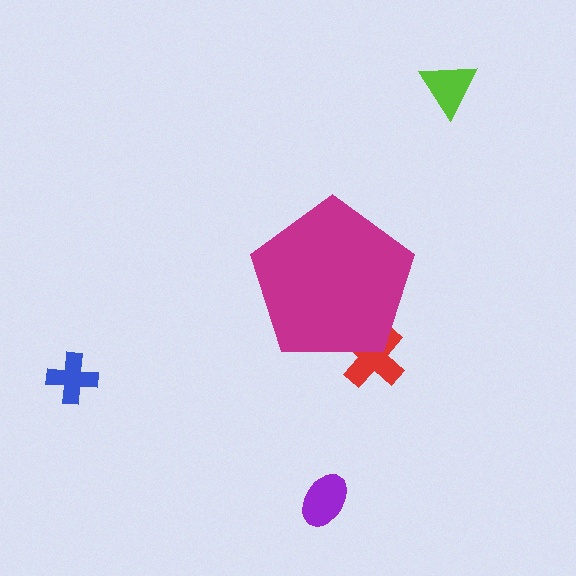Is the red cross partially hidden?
Yes, the red cross is partially hidden behind the magenta pentagon.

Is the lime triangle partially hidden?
No, the lime triangle is fully visible.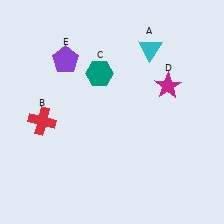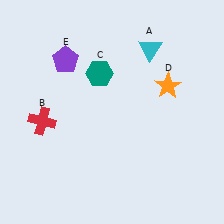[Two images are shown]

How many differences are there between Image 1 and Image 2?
There is 1 difference between the two images.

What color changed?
The star (D) changed from magenta in Image 1 to orange in Image 2.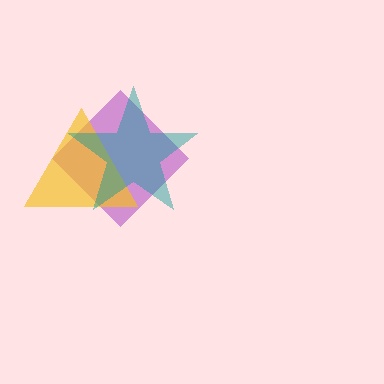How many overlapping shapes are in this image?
There are 3 overlapping shapes in the image.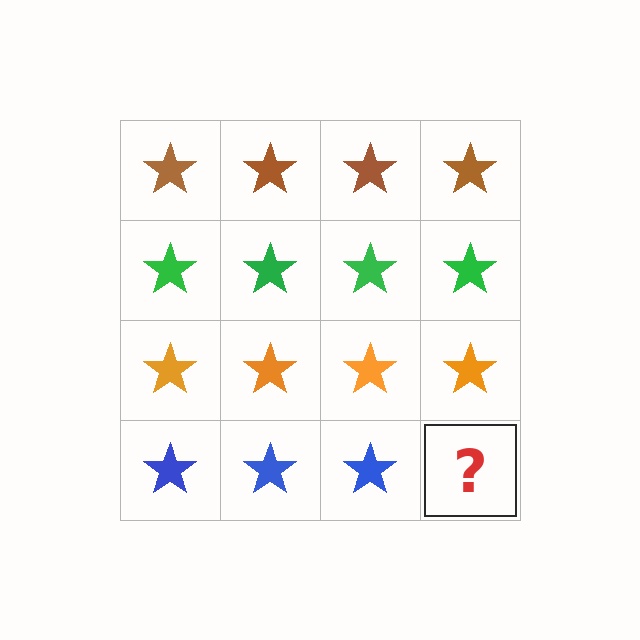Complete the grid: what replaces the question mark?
The question mark should be replaced with a blue star.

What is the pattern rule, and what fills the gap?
The rule is that each row has a consistent color. The gap should be filled with a blue star.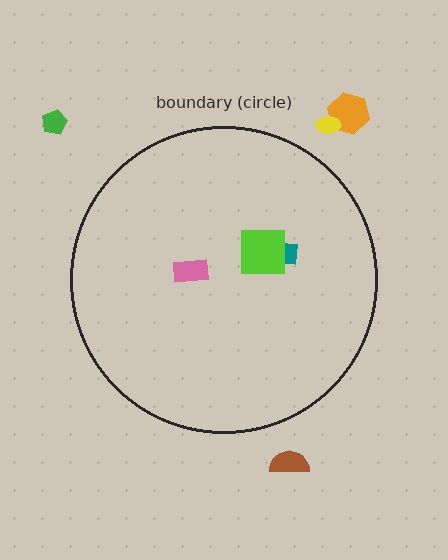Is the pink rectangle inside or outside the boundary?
Inside.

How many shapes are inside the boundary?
3 inside, 4 outside.